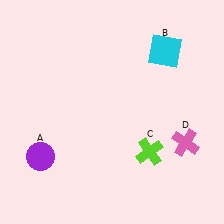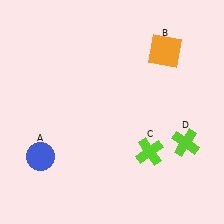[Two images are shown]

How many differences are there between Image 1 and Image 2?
There are 3 differences between the two images.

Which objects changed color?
A changed from purple to blue. B changed from cyan to orange. D changed from pink to lime.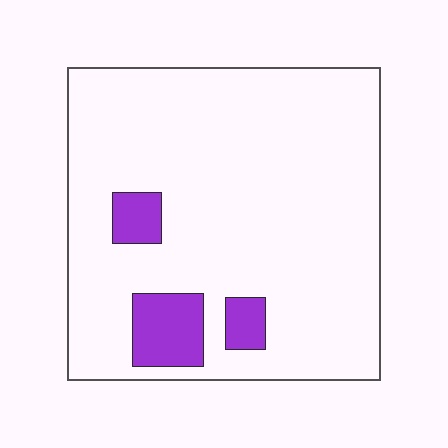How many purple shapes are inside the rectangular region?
3.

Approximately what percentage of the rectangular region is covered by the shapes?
Approximately 10%.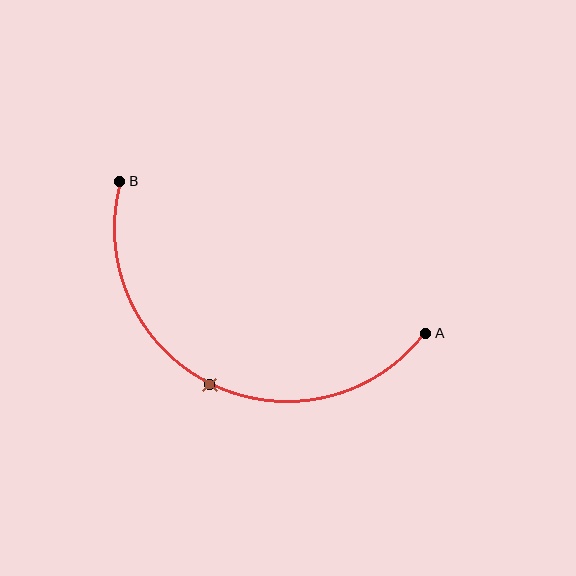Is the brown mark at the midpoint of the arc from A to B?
Yes. The brown mark lies on the arc at equal arc-length from both A and B — it is the arc midpoint.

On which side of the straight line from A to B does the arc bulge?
The arc bulges below the straight line connecting A and B.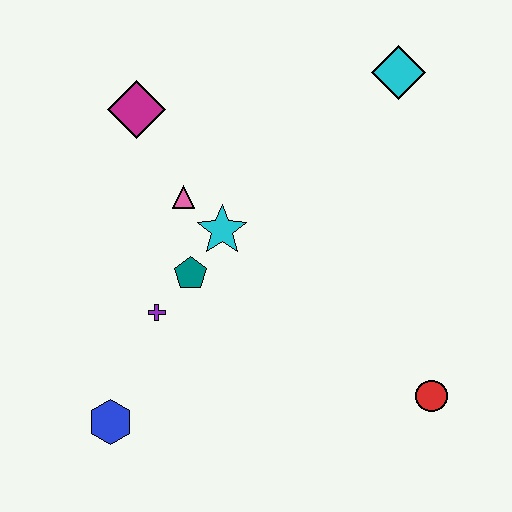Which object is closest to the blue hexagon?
The purple cross is closest to the blue hexagon.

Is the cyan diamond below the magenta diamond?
No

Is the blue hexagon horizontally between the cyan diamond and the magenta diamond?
No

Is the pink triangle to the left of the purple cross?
No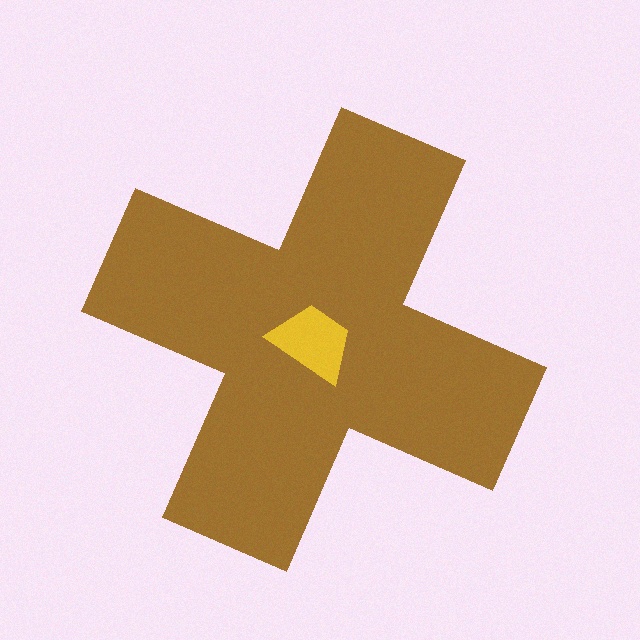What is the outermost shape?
The brown cross.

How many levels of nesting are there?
2.